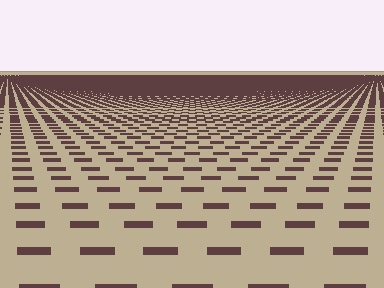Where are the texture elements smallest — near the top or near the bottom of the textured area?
Near the top.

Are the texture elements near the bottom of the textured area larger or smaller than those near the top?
Larger. Near the bottom, elements are closer to the viewer and appear at a bigger on-screen size.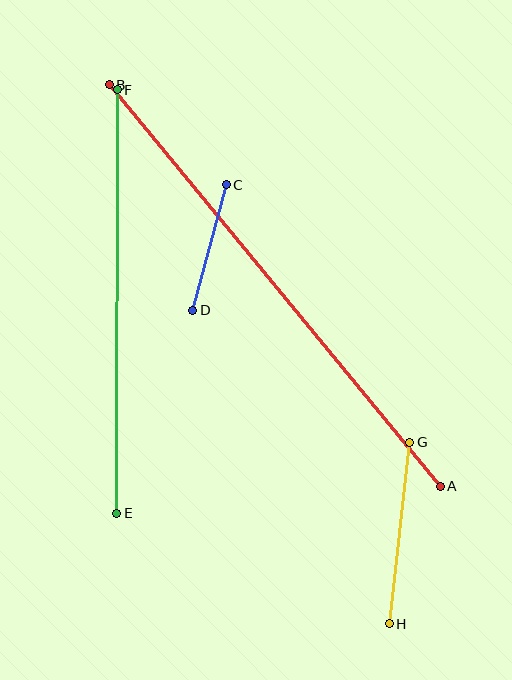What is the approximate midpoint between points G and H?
The midpoint is at approximately (400, 533) pixels.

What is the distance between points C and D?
The distance is approximately 130 pixels.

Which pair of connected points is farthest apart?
Points A and B are farthest apart.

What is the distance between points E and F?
The distance is approximately 424 pixels.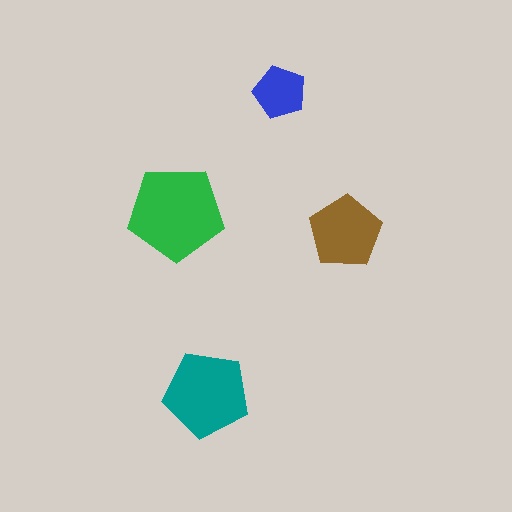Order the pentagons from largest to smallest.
the green one, the teal one, the brown one, the blue one.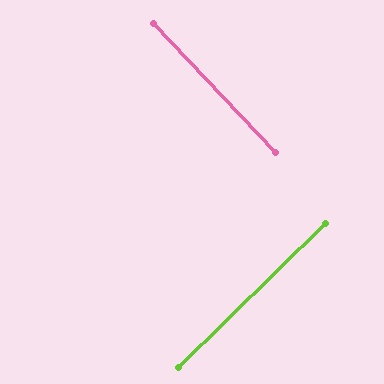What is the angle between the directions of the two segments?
Approximately 89 degrees.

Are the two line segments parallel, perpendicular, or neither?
Perpendicular — they meet at approximately 89°.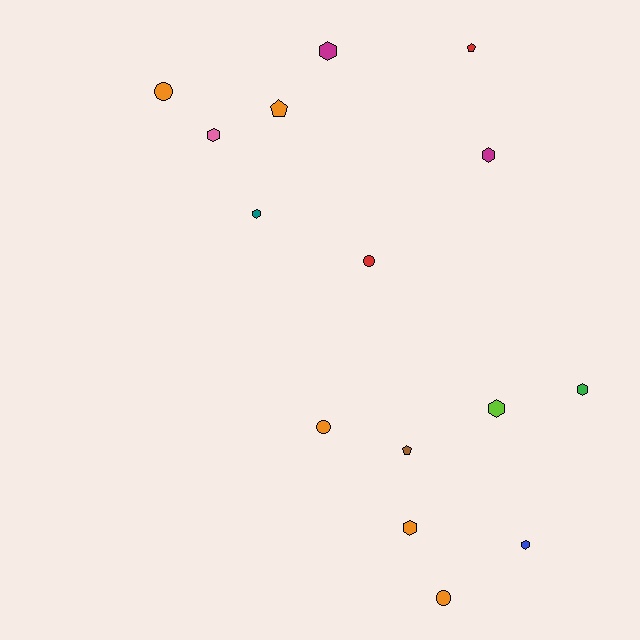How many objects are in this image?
There are 15 objects.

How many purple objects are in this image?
There are no purple objects.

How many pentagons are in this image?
There are 3 pentagons.